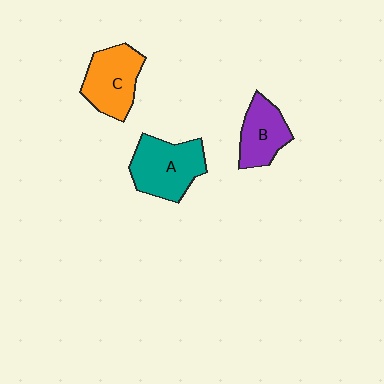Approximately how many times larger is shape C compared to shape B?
Approximately 1.2 times.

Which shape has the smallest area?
Shape B (purple).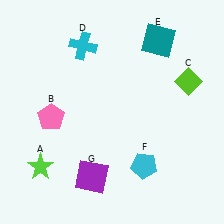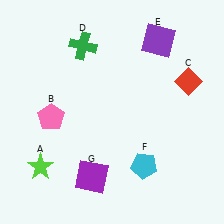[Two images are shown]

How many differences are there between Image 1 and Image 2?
There are 3 differences between the two images.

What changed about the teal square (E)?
In Image 1, E is teal. In Image 2, it changed to purple.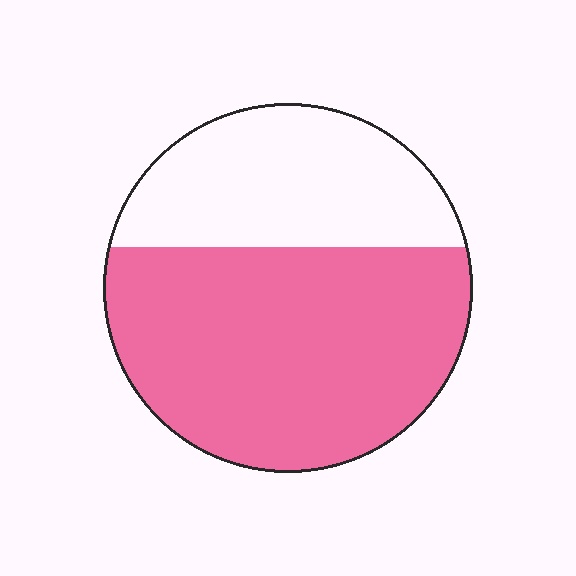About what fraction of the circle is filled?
About five eighths (5/8).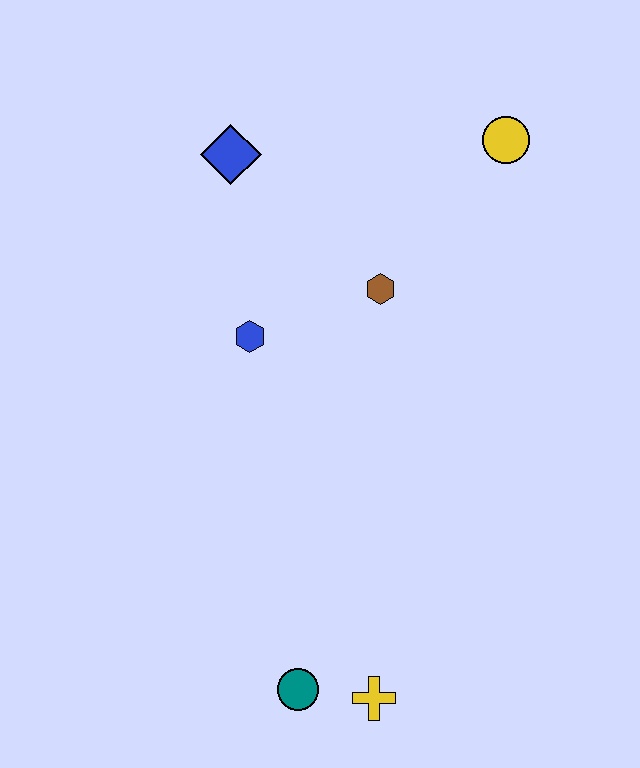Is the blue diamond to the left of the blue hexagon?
Yes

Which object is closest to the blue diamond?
The blue hexagon is closest to the blue diamond.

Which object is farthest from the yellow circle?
The teal circle is farthest from the yellow circle.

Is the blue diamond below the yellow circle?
Yes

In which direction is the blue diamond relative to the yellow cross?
The blue diamond is above the yellow cross.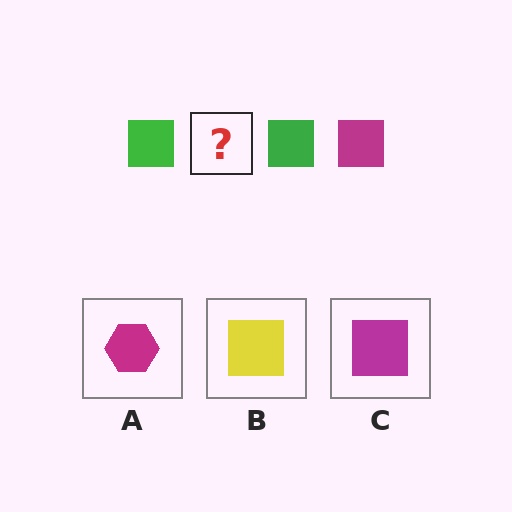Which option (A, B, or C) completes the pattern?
C.